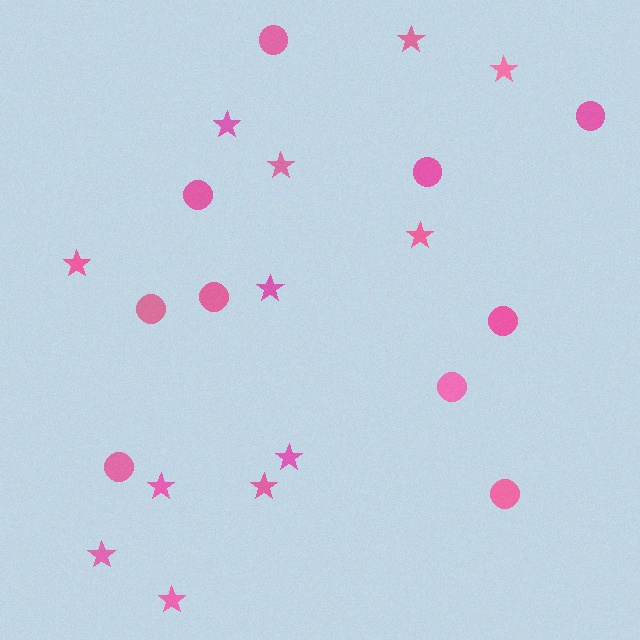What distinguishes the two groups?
There are 2 groups: one group of circles (10) and one group of stars (12).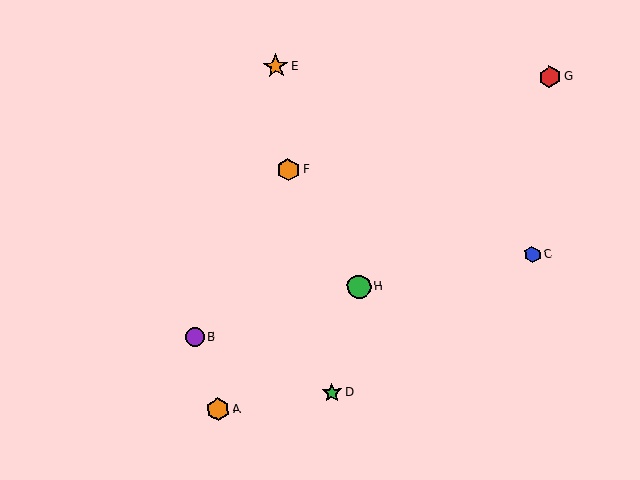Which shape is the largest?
The orange star (labeled E) is the largest.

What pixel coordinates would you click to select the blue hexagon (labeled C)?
Click at (532, 255) to select the blue hexagon C.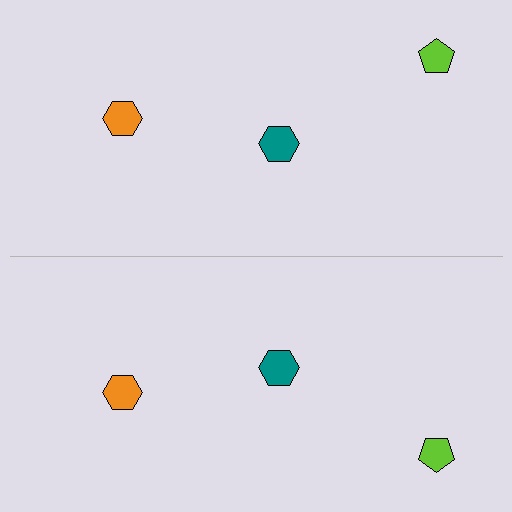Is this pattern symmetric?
Yes, this pattern has bilateral (reflection) symmetry.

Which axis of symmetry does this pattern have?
The pattern has a horizontal axis of symmetry running through the center of the image.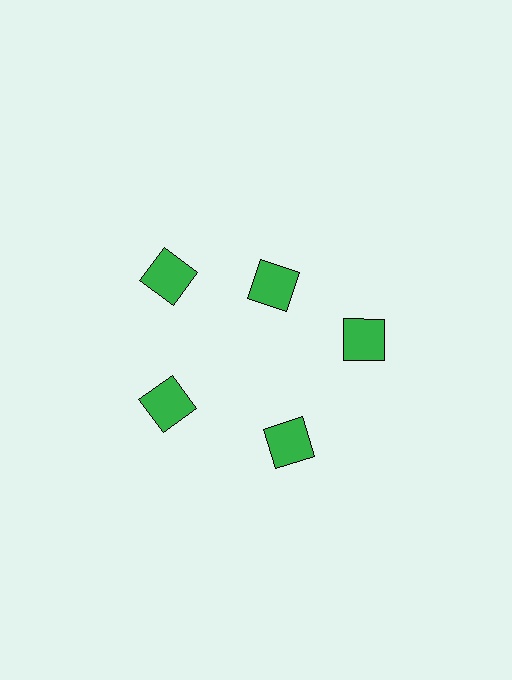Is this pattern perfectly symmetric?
No. The 5 green squares are arranged in a ring, but one element near the 1 o'clock position is pulled inward toward the center, breaking the 5-fold rotational symmetry.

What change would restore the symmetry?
The symmetry would be restored by moving it outward, back onto the ring so that all 5 squares sit at equal angles and equal distance from the center.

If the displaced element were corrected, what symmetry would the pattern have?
It would have 5-fold rotational symmetry — the pattern would map onto itself every 72 degrees.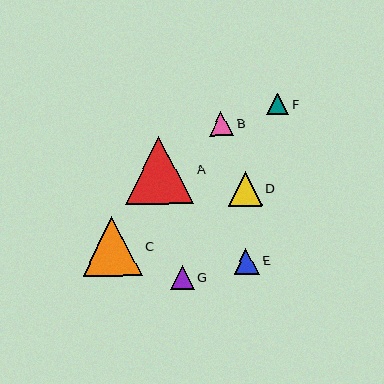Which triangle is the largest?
Triangle A is the largest with a size of approximately 68 pixels.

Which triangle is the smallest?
Triangle F is the smallest with a size of approximately 22 pixels.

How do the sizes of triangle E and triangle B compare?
Triangle E and triangle B are approximately the same size.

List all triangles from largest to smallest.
From largest to smallest: A, C, D, E, G, B, F.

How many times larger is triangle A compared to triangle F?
Triangle A is approximately 3.1 times the size of triangle F.